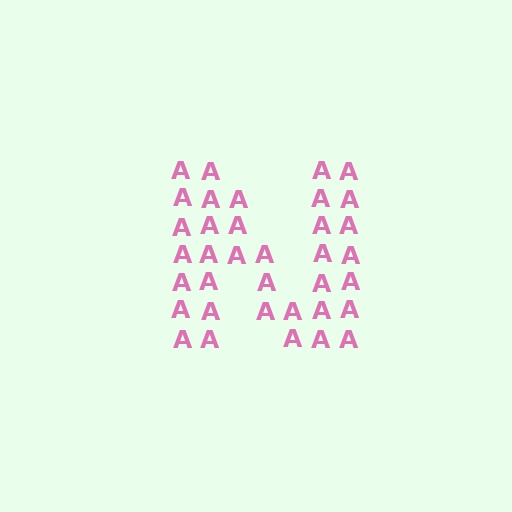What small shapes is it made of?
It is made of small letter A's.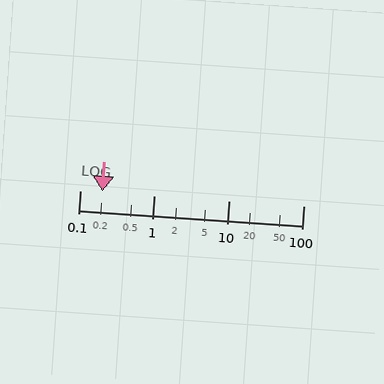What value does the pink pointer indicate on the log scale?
The pointer indicates approximately 0.2.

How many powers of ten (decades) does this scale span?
The scale spans 3 decades, from 0.1 to 100.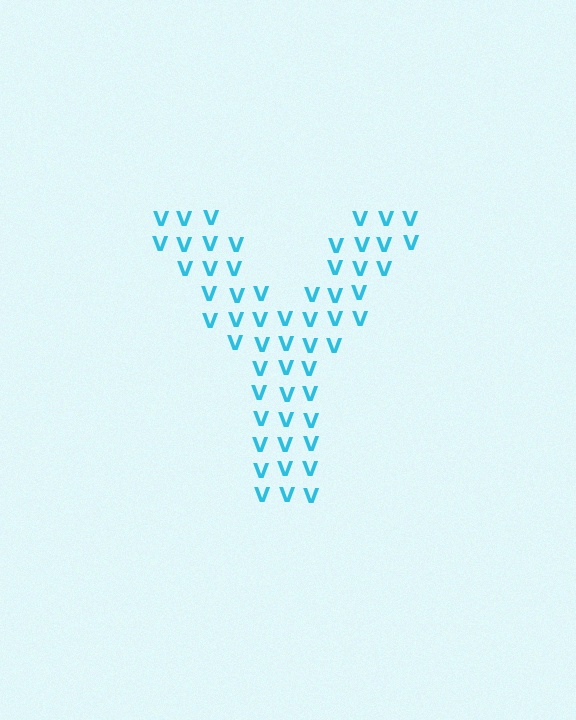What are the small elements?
The small elements are letter V's.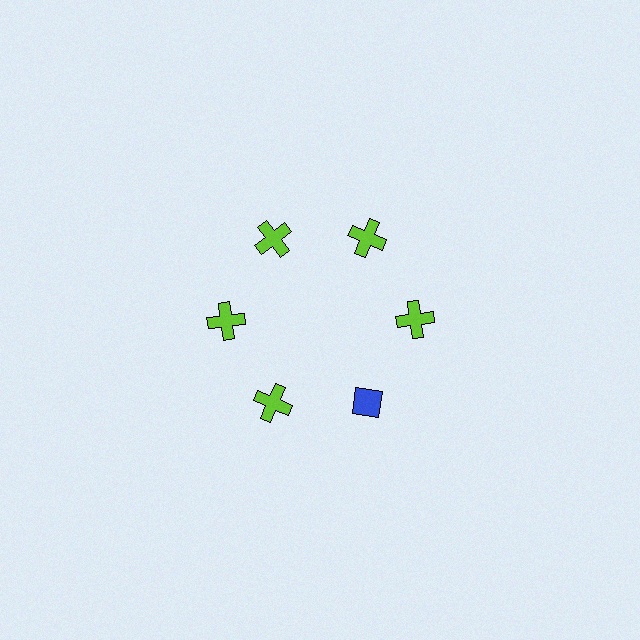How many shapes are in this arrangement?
There are 6 shapes arranged in a ring pattern.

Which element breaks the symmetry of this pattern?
The blue diamond at roughly the 5 o'clock position breaks the symmetry. All other shapes are lime crosses.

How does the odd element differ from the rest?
It differs in both color (blue instead of lime) and shape (diamond instead of cross).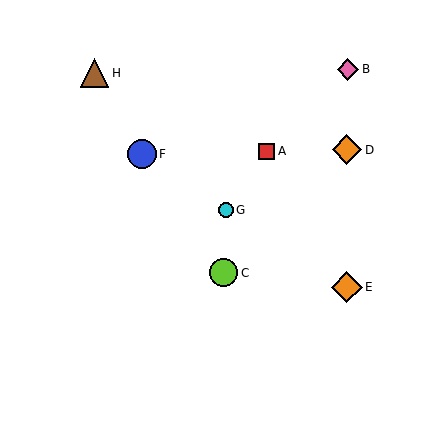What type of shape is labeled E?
Shape E is an orange diamond.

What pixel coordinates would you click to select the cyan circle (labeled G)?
Click at (226, 210) to select the cyan circle G.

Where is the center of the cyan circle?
The center of the cyan circle is at (226, 210).